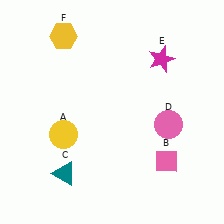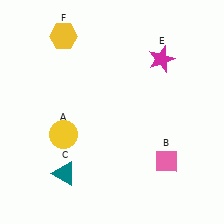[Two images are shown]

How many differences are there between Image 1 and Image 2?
There is 1 difference between the two images.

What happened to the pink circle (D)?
The pink circle (D) was removed in Image 2. It was in the bottom-right area of Image 1.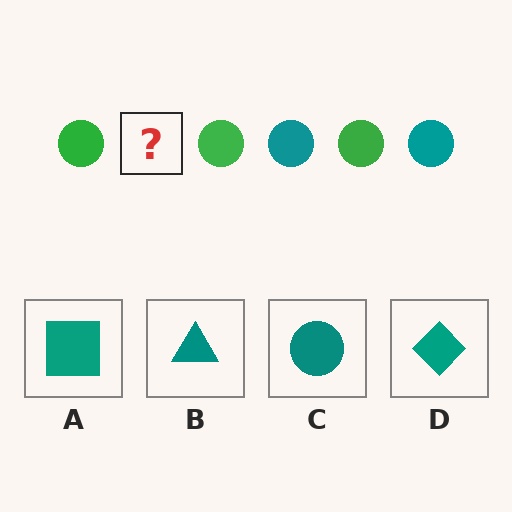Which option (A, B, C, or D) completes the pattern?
C.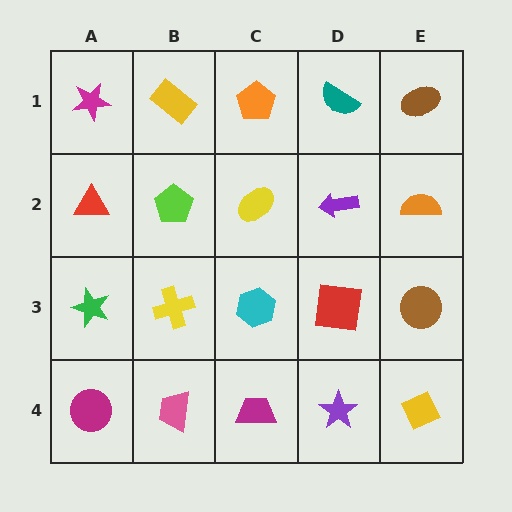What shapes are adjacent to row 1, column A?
A red triangle (row 2, column A), a yellow rectangle (row 1, column B).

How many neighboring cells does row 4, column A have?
2.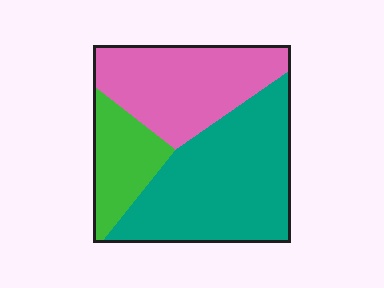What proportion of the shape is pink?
Pink takes up between a third and a half of the shape.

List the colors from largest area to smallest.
From largest to smallest: teal, pink, green.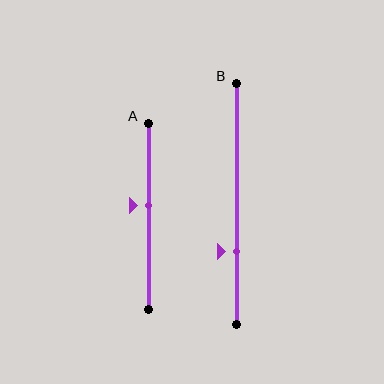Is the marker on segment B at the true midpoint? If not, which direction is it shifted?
No, the marker on segment B is shifted downward by about 20% of the segment length.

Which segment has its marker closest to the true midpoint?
Segment A has its marker closest to the true midpoint.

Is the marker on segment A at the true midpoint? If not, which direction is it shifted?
No, the marker on segment A is shifted upward by about 5% of the segment length.